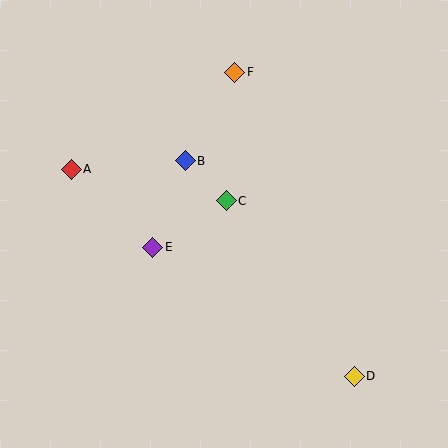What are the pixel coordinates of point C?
Point C is at (226, 201).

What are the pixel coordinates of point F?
Point F is at (235, 72).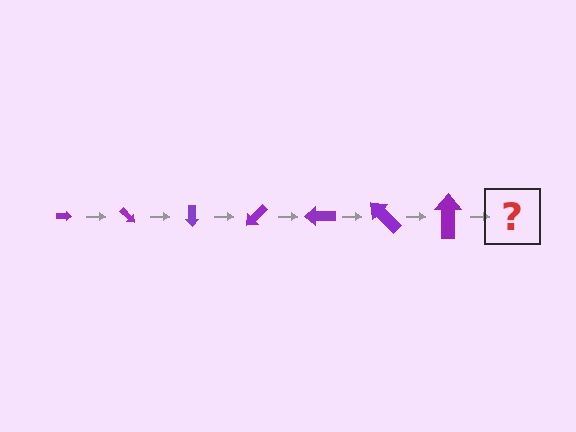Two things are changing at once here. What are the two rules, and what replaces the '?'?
The two rules are that the arrow grows larger each step and it rotates 45 degrees each step. The '?' should be an arrow, larger than the previous one and rotated 315 degrees from the start.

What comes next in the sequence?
The next element should be an arrow, larger than the previous one and rotated 315 degrees from the start.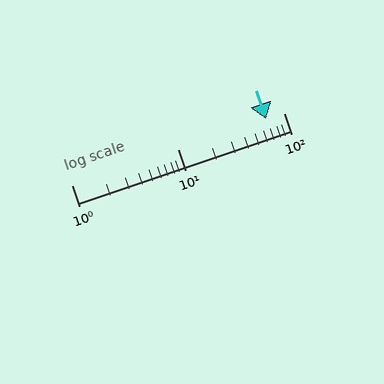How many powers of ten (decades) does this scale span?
The scale spans 2 decades, from 1 to 100.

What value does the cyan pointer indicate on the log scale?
The pointer indicates approximately 68.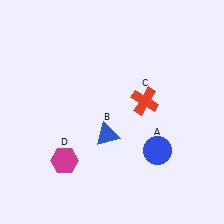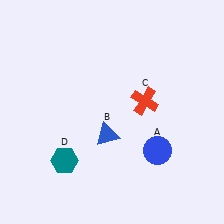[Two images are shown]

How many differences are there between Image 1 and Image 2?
There is 1 difference between the two images.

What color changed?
The hexagon (D) changed from magenta in Image 1 to teal in Image 2.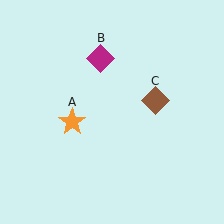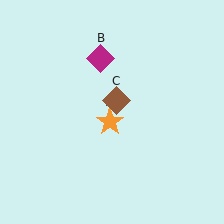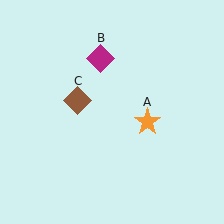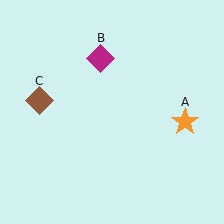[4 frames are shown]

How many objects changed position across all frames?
2 objects changed position: orange star (object A), brown diamond (object C).